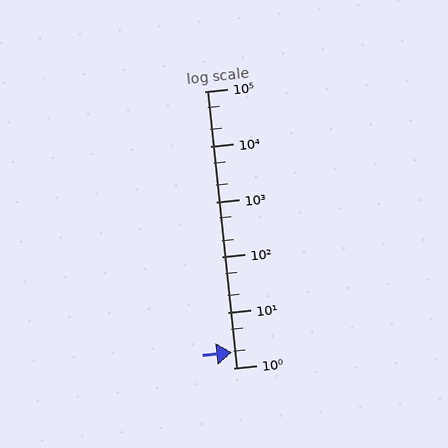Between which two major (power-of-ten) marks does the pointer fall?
The pointer is between 1 and 10.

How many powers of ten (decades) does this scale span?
The scale spans 5 decades, from 1 to 100000.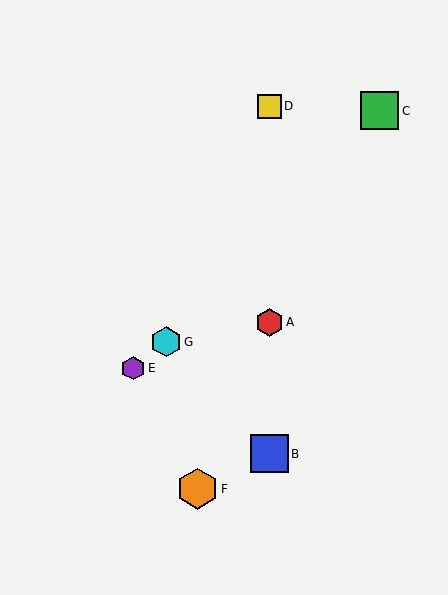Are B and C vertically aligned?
No, B is at x≈269 and C is at x≈380.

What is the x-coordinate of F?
Object F is at x≈198.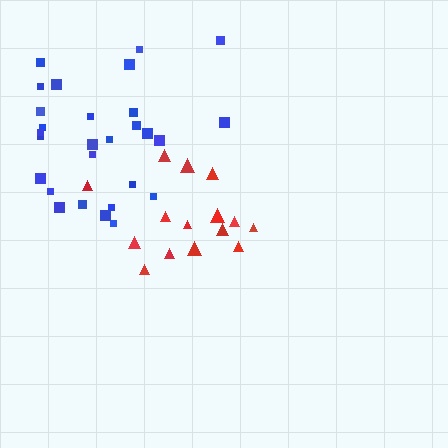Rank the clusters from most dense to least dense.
red, blue.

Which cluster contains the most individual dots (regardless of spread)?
Blue (29).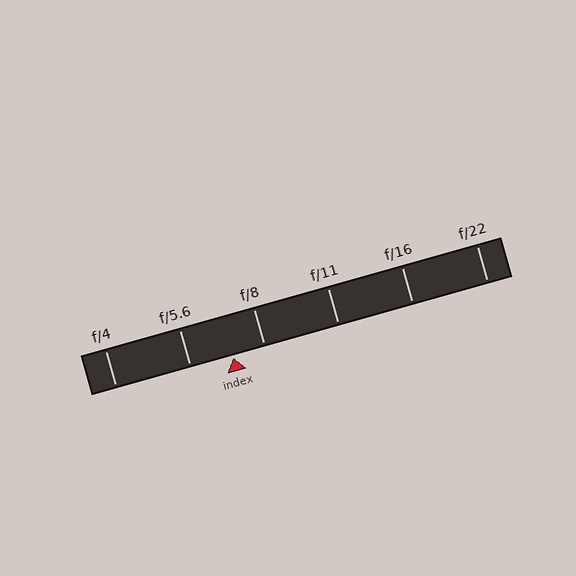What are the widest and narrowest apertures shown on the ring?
The widest aperture shown is f/4 and the narrowest is f/22.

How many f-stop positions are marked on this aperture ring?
There are 6 f-stop positions marked.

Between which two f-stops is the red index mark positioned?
The index mark is between f/5.6 and f/8.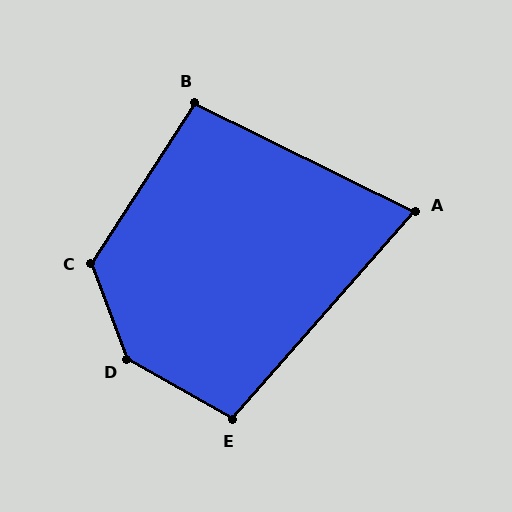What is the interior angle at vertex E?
Approximately 102 degrees (obtuse).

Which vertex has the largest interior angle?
D, at approximately 140 degrees.